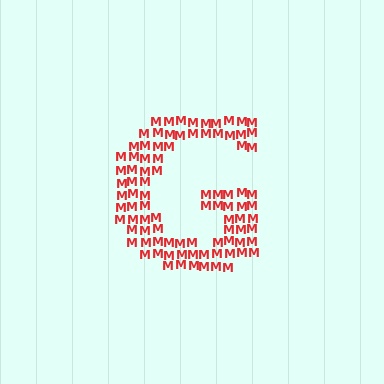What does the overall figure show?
The overall figure shows the letter G.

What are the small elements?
The small elements are letter M's.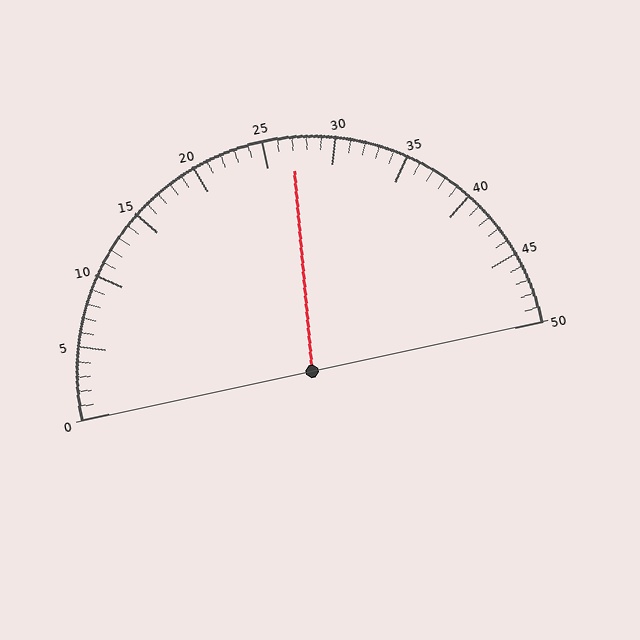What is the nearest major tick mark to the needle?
The nearest major tick mark is 25.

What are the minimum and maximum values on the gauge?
The gauge ranges from 0 to 50.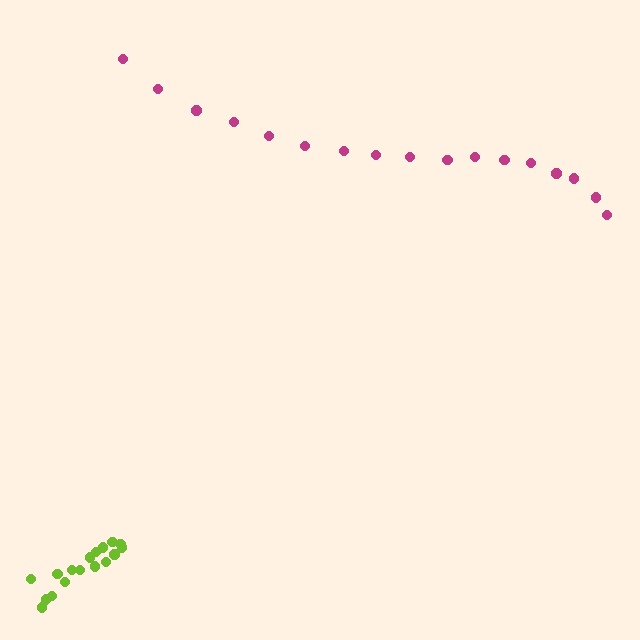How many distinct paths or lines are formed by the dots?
There are 2 distinct paths.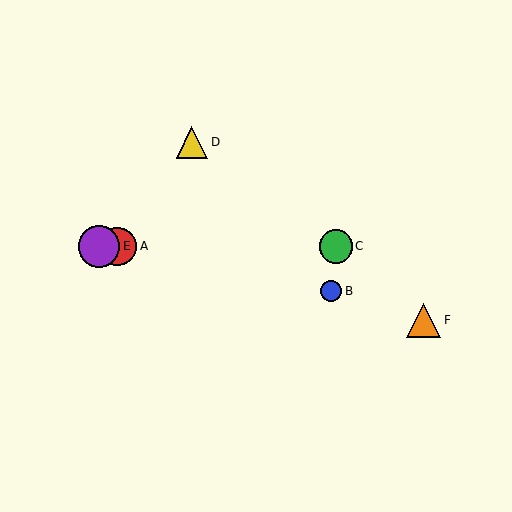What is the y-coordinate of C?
Object C is at y≈247.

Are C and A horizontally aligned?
Yes, both are at y≈247.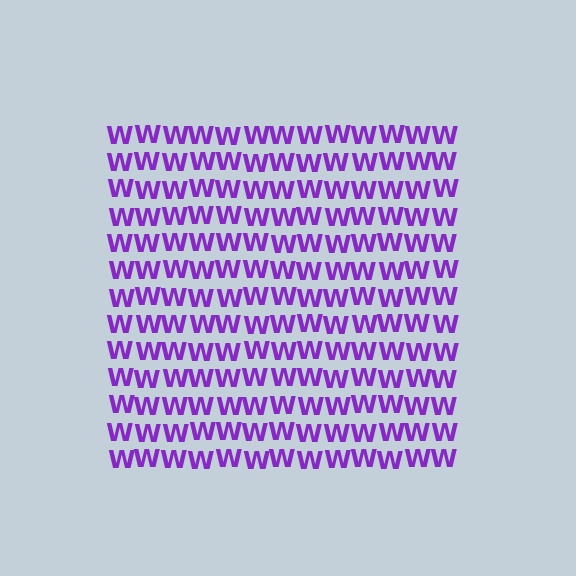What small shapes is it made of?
It is made of small letter W's.